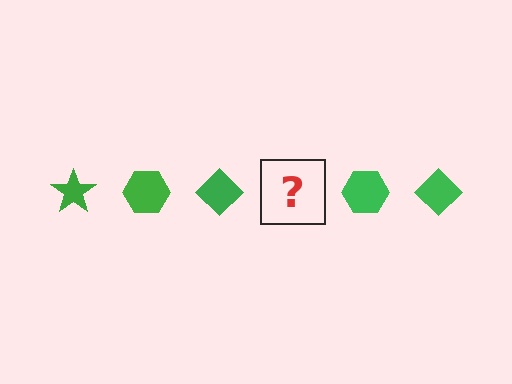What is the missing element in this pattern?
The missing element is a green star.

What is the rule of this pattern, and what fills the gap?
The rule is that the pattern cycles through star, hexagon, diamond shapes in green. The gap should be filled with a green star.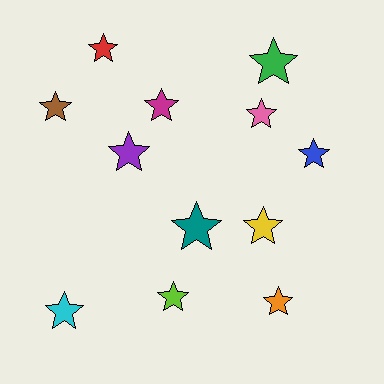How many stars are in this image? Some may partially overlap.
There are 12 stars.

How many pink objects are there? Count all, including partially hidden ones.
There is 1 pink object.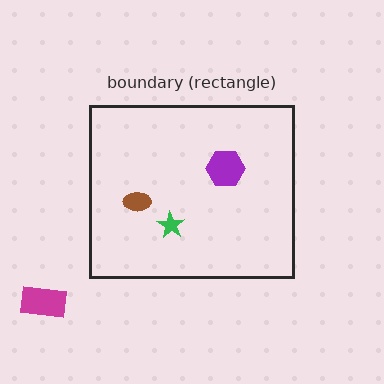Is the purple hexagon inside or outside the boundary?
Inside.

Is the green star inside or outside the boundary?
Inside.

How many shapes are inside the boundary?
3 inside, 1 outside.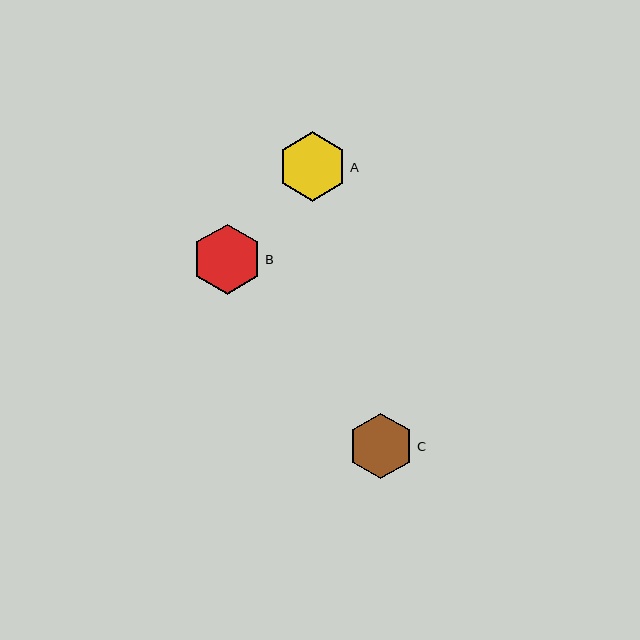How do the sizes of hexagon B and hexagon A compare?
Hexagon B and hexagon A are approximately the same size.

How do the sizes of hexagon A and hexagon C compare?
Hexagon A and hexagon C are approximately the same size.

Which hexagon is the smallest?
Hexagon C is the smallest with a size of approximately 66 pixels.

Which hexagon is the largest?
Hexagon B is the largest with a size of approximately 70 pixels.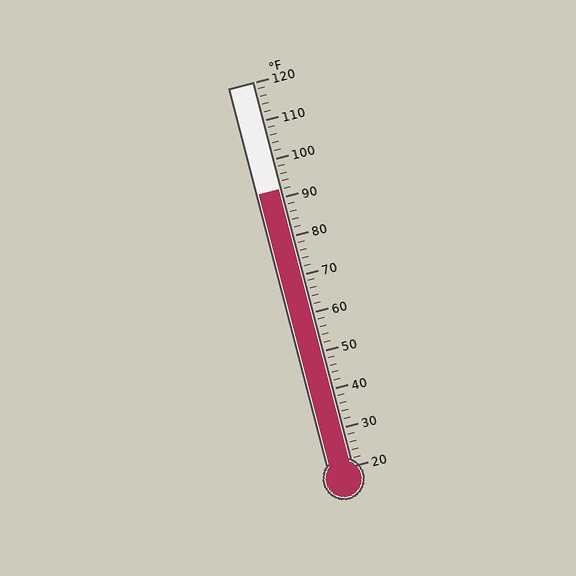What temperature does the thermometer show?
The thermometer shows approximately 92°F.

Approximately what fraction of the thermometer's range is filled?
The thermometer is filled to approximately 70% of its range.